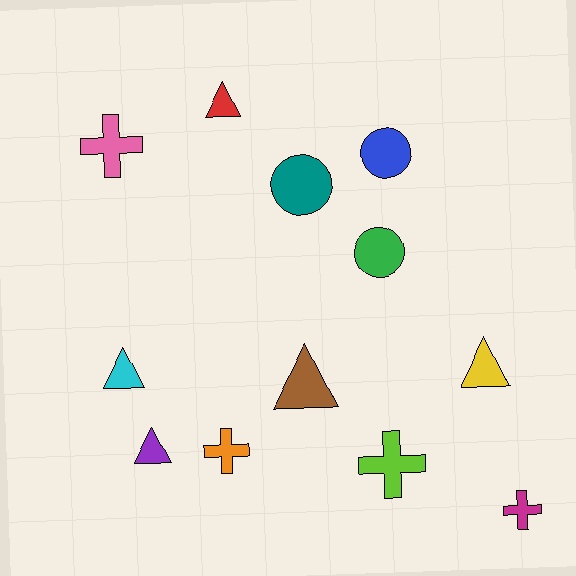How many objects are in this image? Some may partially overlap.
There are 12 objects.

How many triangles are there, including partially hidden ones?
There are 5 triangles.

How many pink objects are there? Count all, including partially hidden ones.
There is 1 pink object.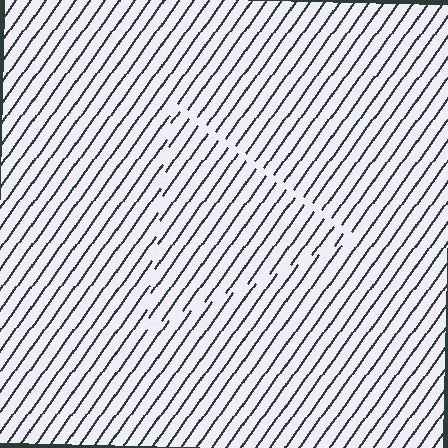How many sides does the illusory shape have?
3 sides — the line-ends trace a triangle.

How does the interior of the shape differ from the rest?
The interior of the shape contains the same grating, shifted by half a period — the contour is defined by the phase discontinuity where line-ends from the inner and outer gratings abut.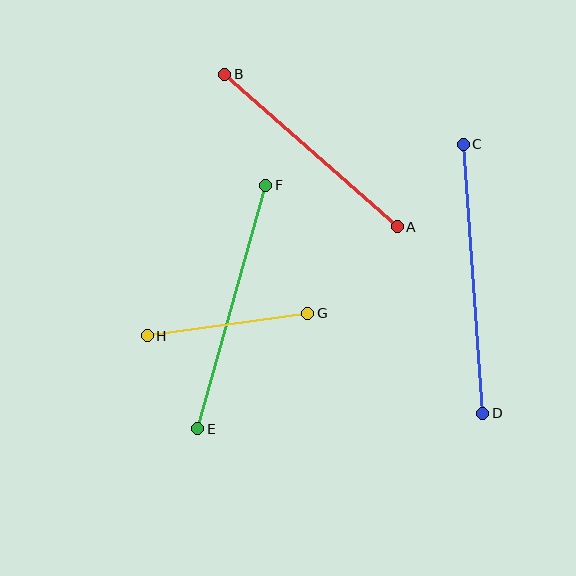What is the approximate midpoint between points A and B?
The midpoint is at approximately (311, 151) pixels.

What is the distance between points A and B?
The distance is approximately 230 pixels.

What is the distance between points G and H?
The distance is approximately 162 pixels.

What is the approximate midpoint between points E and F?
The midpoint is at approximately (232, 307) pixels.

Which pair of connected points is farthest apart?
Points C and D are farthest apart.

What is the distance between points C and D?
The distance is approximately 270 pixels.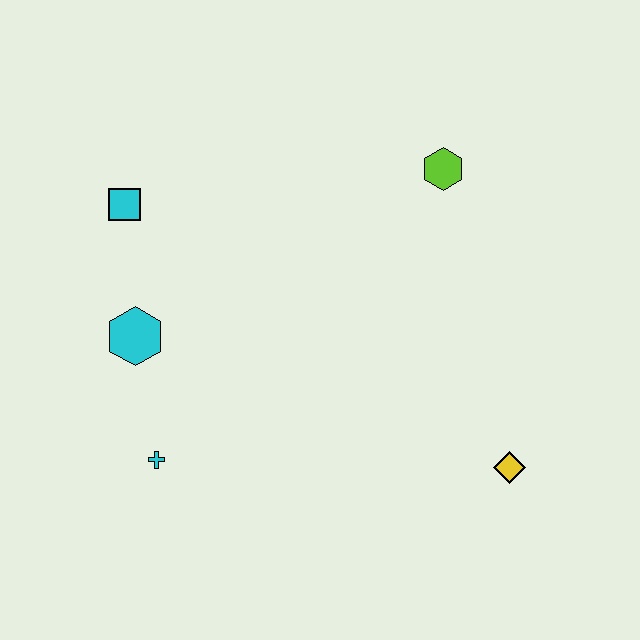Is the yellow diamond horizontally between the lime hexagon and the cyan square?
No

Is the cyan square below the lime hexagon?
Yes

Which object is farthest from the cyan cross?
The lime hexagon is farthest from the cyan cross.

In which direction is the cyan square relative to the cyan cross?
The cyan square is above the cyan cross.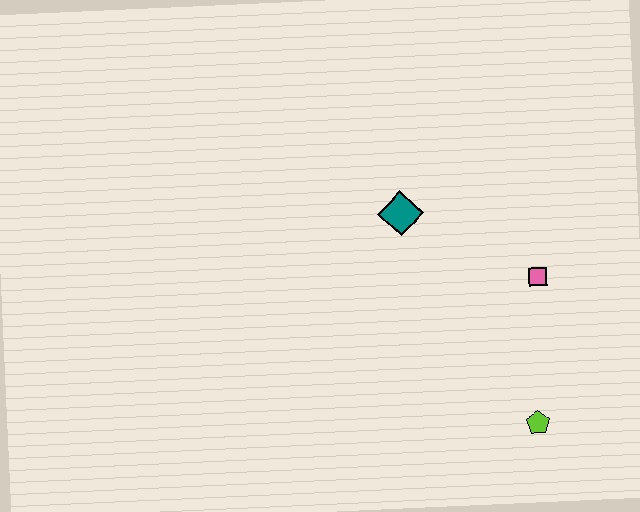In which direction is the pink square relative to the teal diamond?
The pink square is to the right of the teal diamond.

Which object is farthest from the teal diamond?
The lime pentagon is farthest from the teal diamond.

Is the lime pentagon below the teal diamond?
Yes